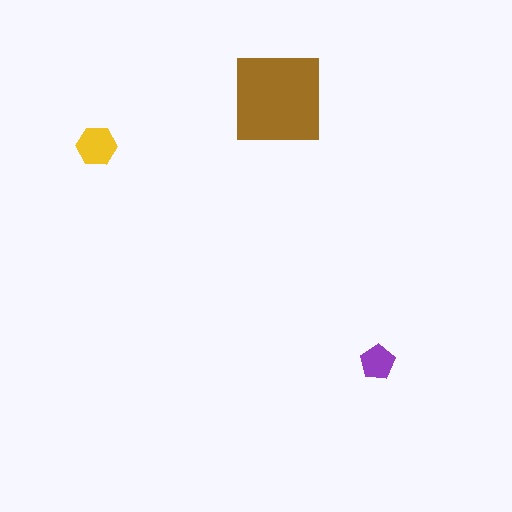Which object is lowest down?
The purple pentagon is bottommost.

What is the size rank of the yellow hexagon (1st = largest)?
2nd.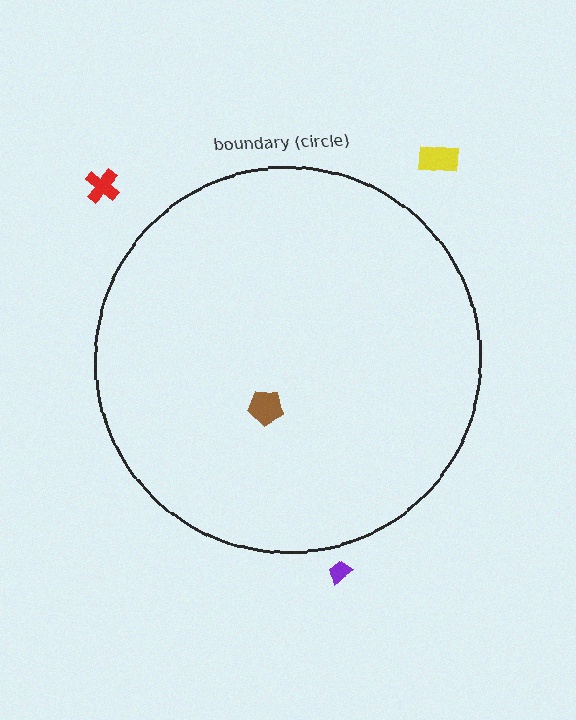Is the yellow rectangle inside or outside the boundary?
Outside.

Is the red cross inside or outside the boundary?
Outside.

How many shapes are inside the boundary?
1 inside, 3 outside.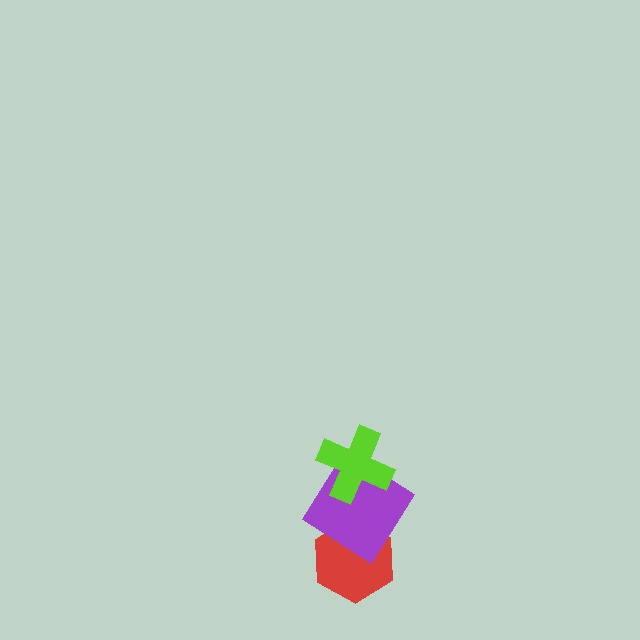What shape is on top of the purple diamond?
The lime cross is on top of the purple diamond.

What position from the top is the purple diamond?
The purple diamond is 2nd from the top.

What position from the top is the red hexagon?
The red hexagon is 3rd from the top.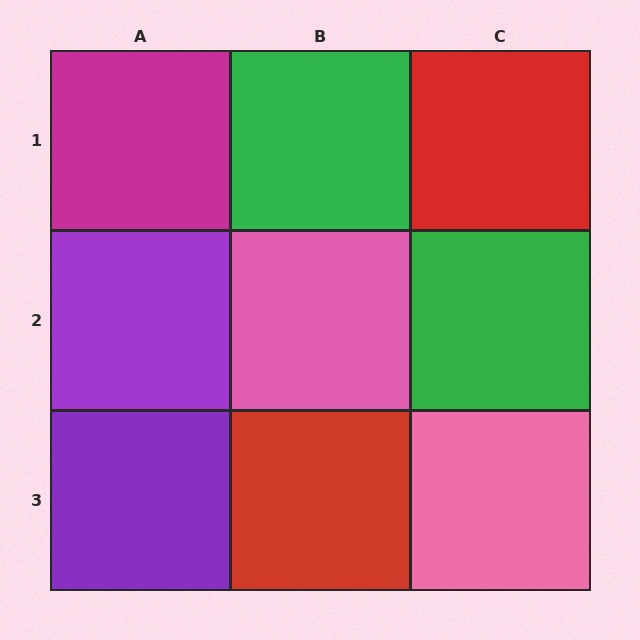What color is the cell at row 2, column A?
Purple.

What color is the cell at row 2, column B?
Pink.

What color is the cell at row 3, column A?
Purple.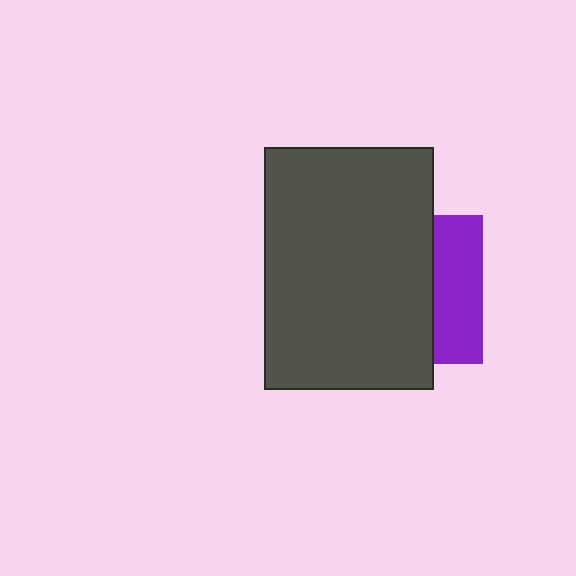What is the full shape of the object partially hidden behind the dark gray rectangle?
The partially hidden object is a purple square.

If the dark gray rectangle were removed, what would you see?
You would see the complete purple square.